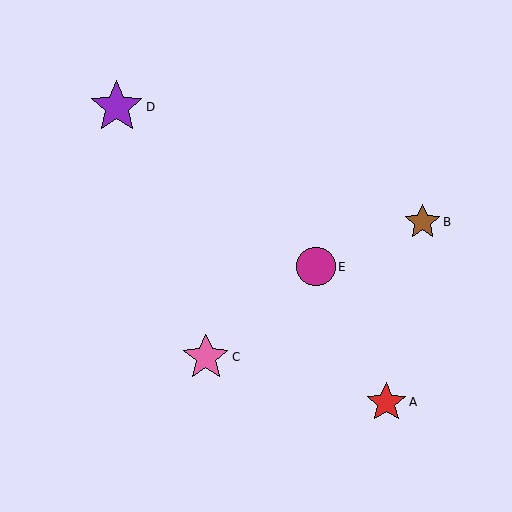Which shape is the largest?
The purple star (labeled D) is the largest.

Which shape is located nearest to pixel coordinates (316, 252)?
The magenta circle (labeled E) at (316, 267) is nearest to that location.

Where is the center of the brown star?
The center of the brown star is at (423, 222).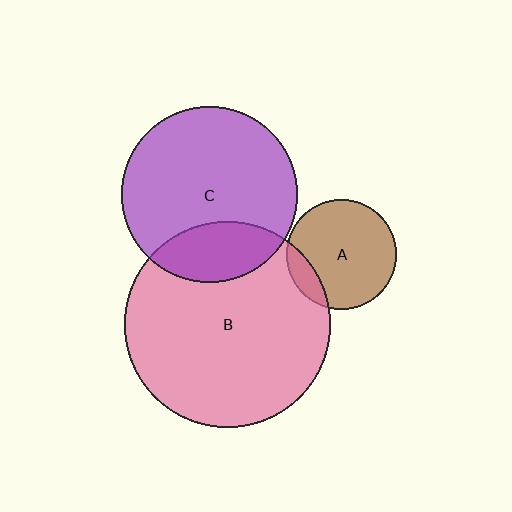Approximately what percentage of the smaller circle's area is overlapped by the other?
Approximately 15%.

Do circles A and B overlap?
Yes.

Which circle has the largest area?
Circle B (pink).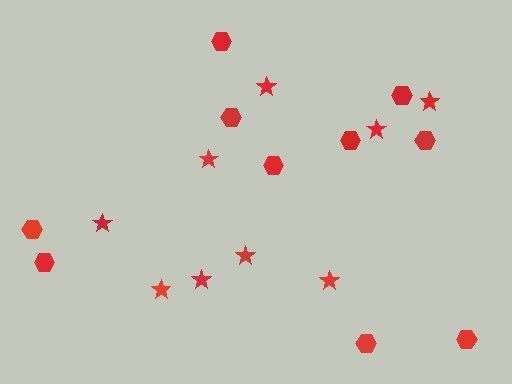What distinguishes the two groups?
There are 2 groups: one group of stars (9) and one group of hexagons (10).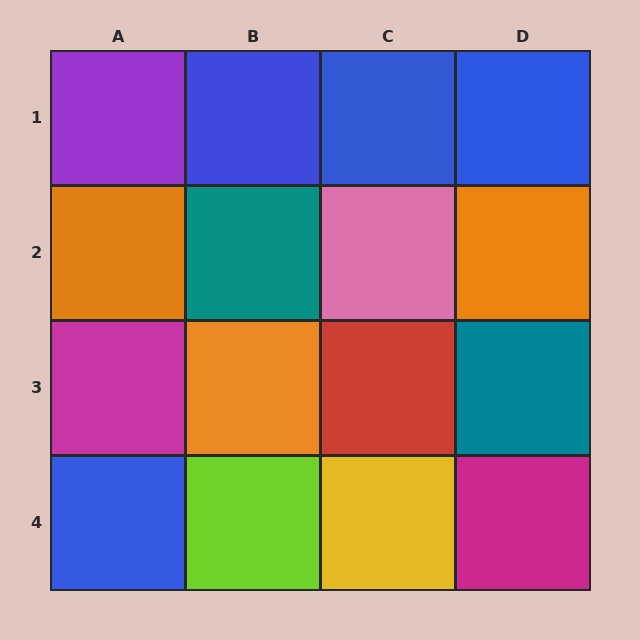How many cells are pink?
1 cell is pink.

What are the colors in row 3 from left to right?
Magenta, orange, red, teal.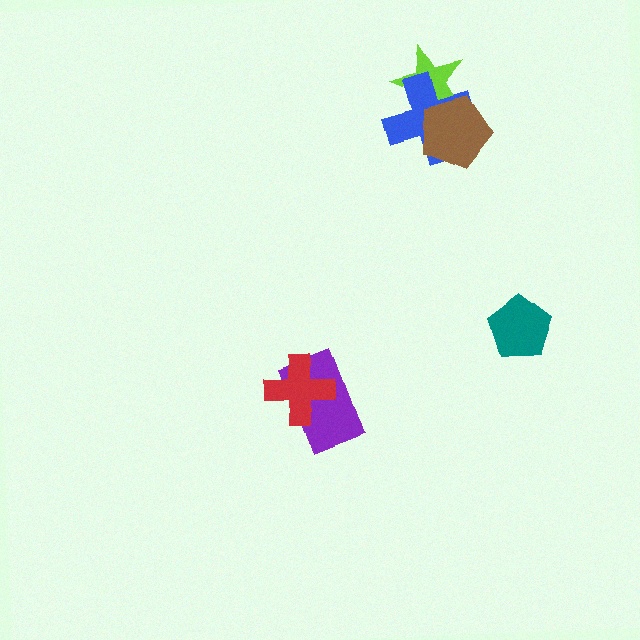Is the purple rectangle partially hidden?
Yes, it is partially covered by another shape.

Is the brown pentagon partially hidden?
No, no other shape covers it.